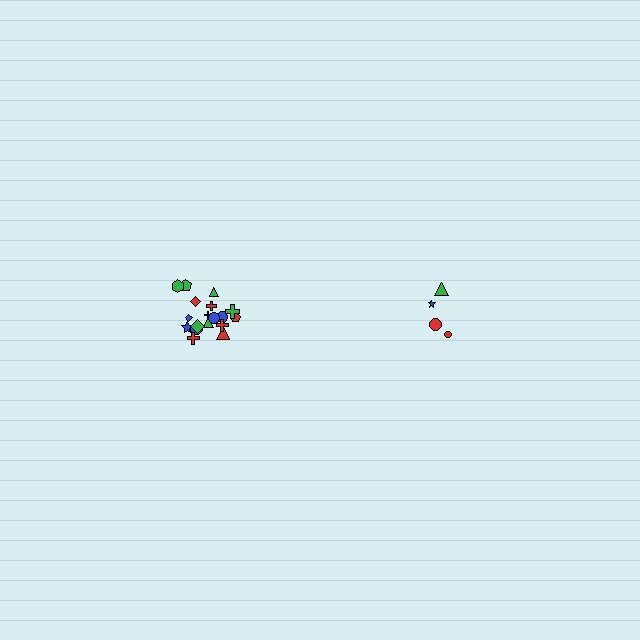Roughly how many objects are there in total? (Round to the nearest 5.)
Roughly 20 objects in total.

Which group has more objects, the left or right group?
The left group.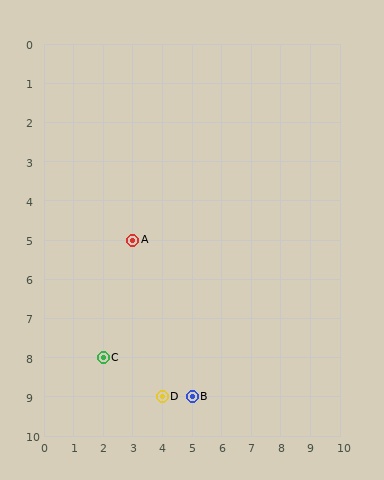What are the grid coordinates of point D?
Point D is at grid coordinates (4, 9).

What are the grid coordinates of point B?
Point B is at grid coordinates (5, 9).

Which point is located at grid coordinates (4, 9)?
Point D is at (4, 9).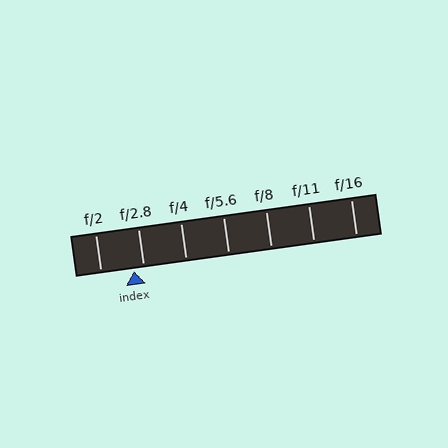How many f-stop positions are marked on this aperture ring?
There are 7 f-stop positions marked.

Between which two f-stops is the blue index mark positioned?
The index mark is between f/2 and f/2.8.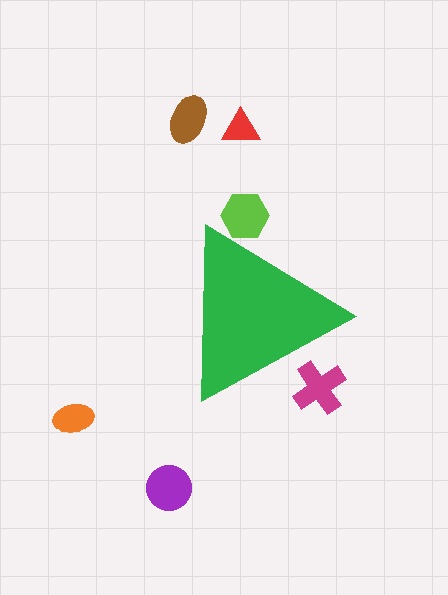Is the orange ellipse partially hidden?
No, the orange ellipse is fully visible.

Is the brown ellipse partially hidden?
No, the brown ellipse is fully visible.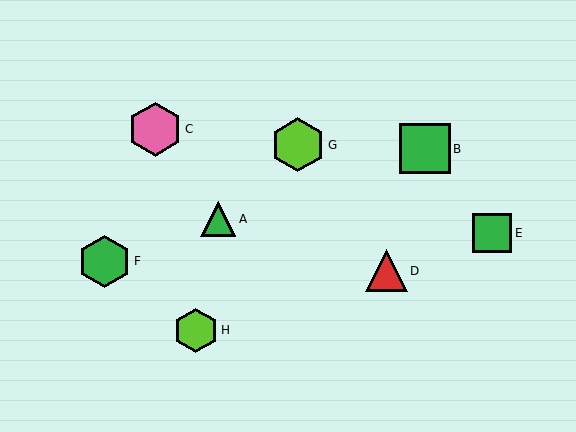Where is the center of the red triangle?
The center of the red triangle is at (387, 271).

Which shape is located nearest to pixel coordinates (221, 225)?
The green triangle (labeled A) at (218, 219) is nearest to that location.